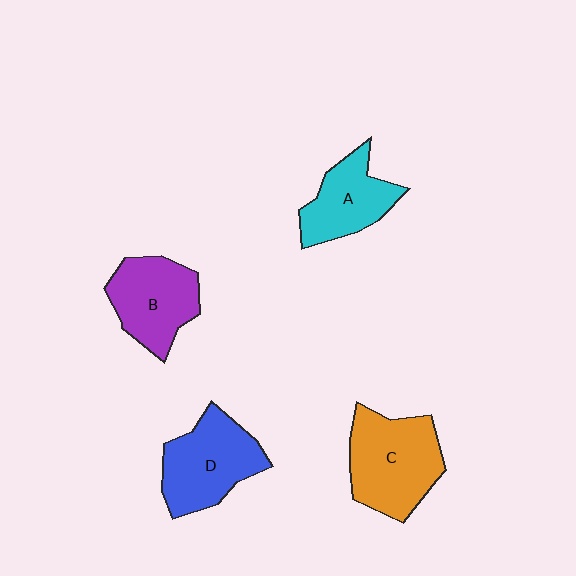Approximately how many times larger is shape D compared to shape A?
Approximately 1.3 times.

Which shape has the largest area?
Shape C (orange).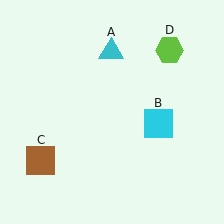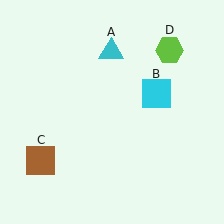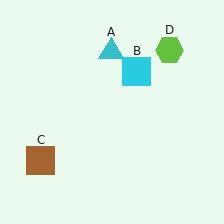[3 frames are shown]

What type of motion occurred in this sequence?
The cyan square (object B) rotated counterclockwise around the center of the scene.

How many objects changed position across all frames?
1 object changed position: cyan square (object B).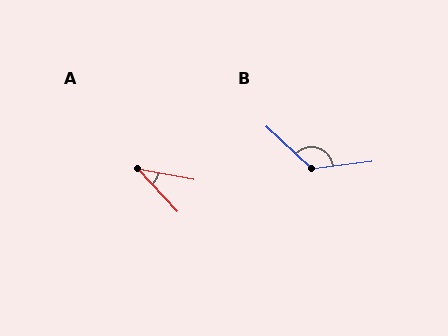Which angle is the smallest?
A, at approximately 36 degrees.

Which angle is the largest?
B, at approximately 130 degrees.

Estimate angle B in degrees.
Approximately 130 degrees.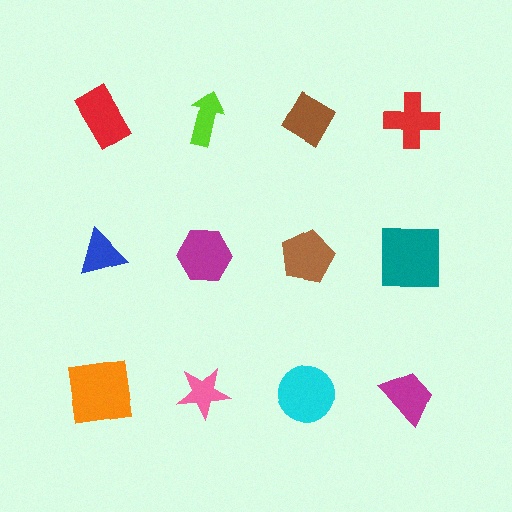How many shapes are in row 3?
4 shapes.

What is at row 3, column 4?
A magenta trapezoid.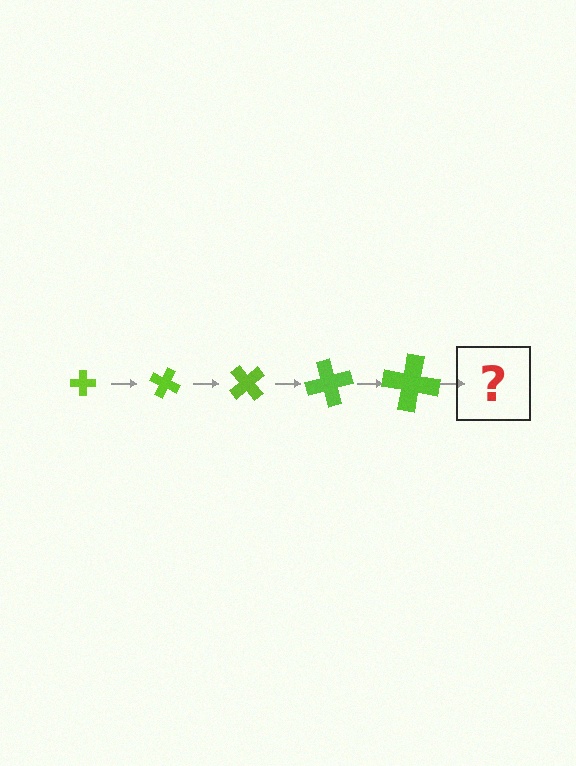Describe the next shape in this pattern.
It should be a cross, larger than the previous one and rotated 125 degrees from the start.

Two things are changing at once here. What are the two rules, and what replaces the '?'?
The two rules are that the cross grows larger each step and it rotates 25 degrees each step. The '?' should be a cross, larger than the previous one and rotated 125 degrees from the start.